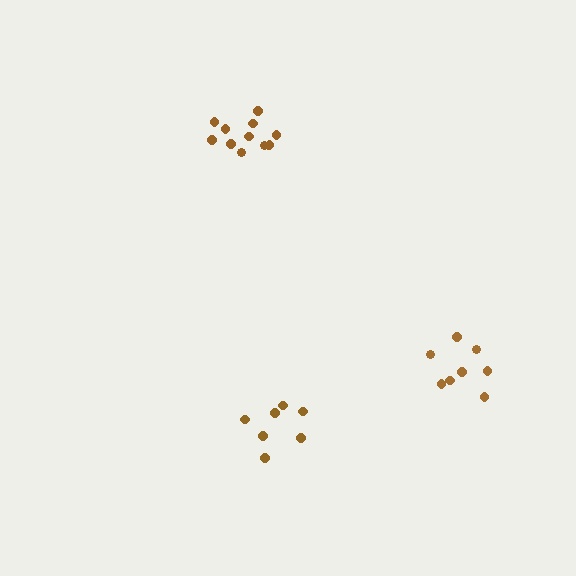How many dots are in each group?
Group 1: 7 dots, Group 2: 12 dots, Group 3: 8 dots (27 total).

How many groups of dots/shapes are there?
There are 3 groups.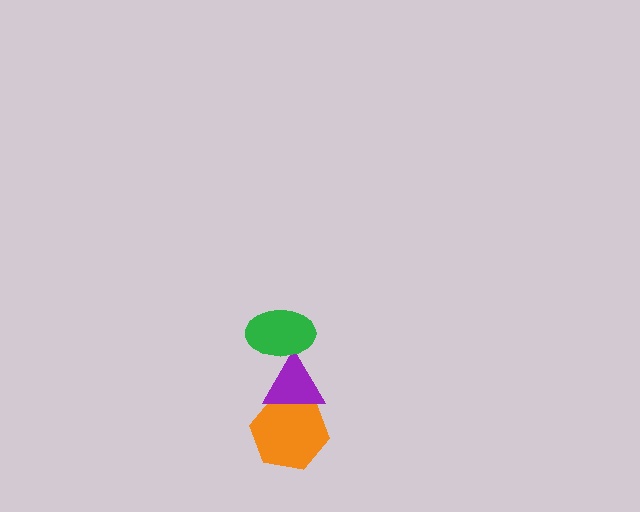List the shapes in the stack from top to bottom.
From top to bottom: the green ellipse, the purple triangle, the orange hexagon.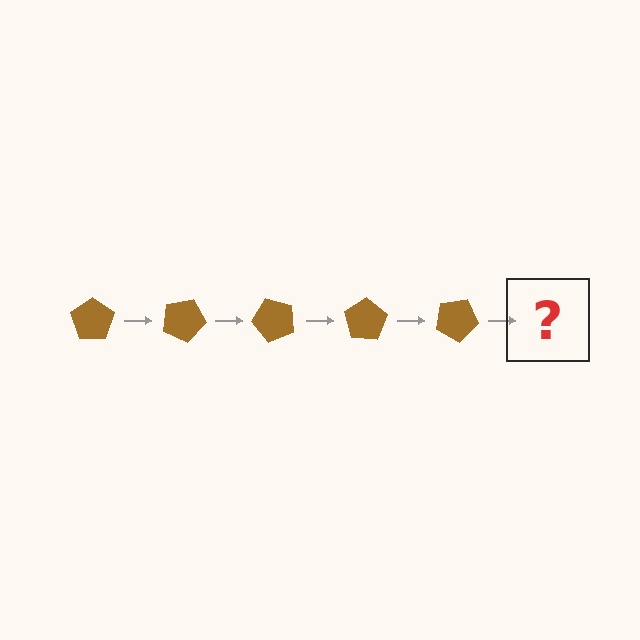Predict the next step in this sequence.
The next step is a brown pentagon rotated 125 degrees.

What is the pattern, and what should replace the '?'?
The pattern is that the pentagon rotates 25 degrees each step. The '?' should be a brown pentagon rotated 125 degrees.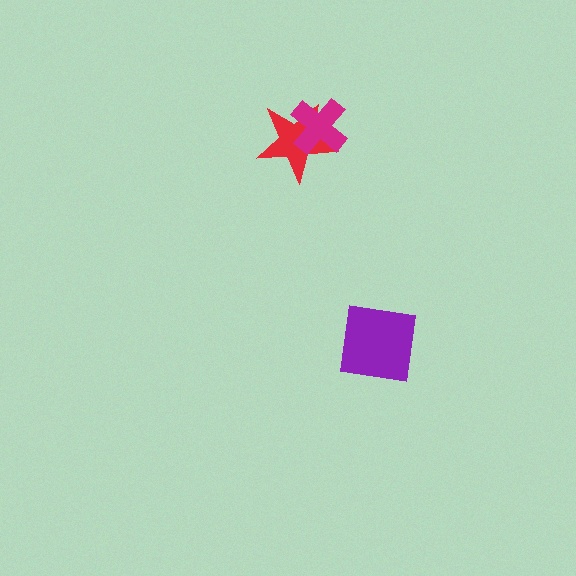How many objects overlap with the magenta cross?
1 object overlaps with the magenta cross.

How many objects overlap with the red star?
1 object overlaps with the red star.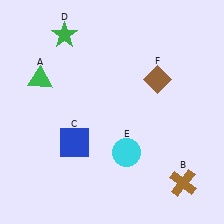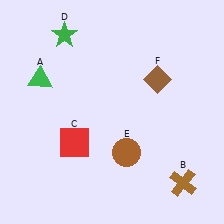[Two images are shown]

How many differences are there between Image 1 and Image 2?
There are 2 differences between the two images.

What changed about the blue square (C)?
In Image 1, C is blue. In Image 2, it changed to red.